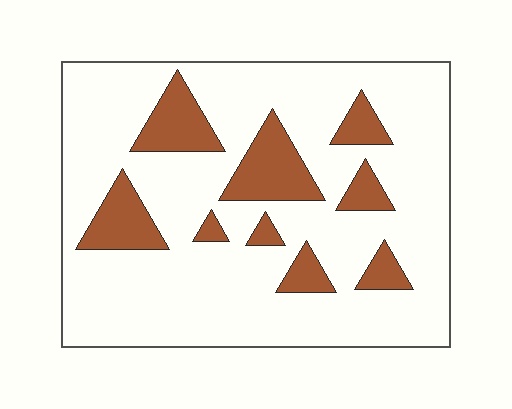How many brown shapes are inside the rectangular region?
9.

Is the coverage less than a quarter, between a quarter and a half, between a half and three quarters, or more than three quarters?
Less than a quarter.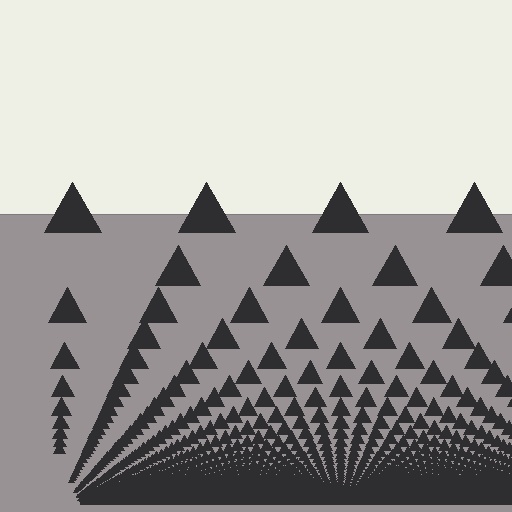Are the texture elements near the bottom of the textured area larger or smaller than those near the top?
Smaller. The gradient is inverted — elements near the bottom are smaller and denser.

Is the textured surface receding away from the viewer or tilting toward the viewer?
The surface appears to tilt toward the viewer. Texture elements get larger and sparser toward the top.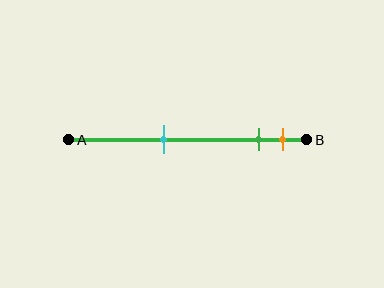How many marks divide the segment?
There are 3 marks dividing the segment.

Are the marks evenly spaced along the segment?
No, the marks are not evenly spaced.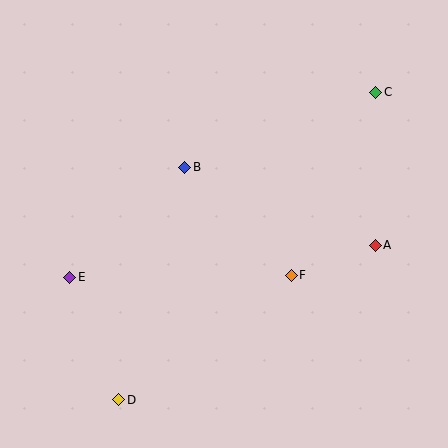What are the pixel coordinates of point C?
Point C is at (376, 92).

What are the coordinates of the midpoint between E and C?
The midpoint between E and C is at (223, 185).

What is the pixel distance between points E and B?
The distance between E and B is 159 pixels.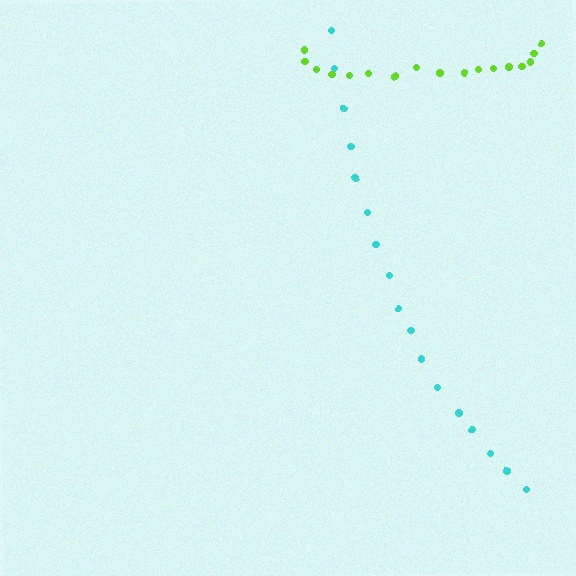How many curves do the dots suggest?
There are 2 distinct paths.